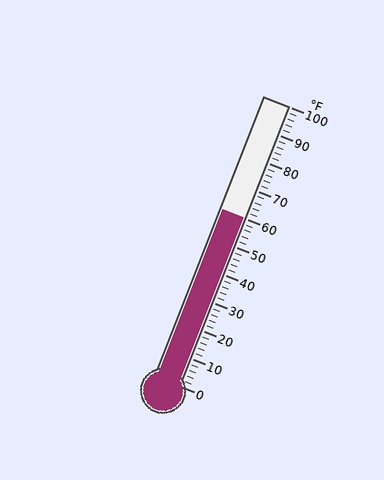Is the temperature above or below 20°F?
The temperature is above 20°F.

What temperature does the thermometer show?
The thermometer shows approximately 60°F.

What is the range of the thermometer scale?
The thermometer scale ranges from 0°F to 100°F.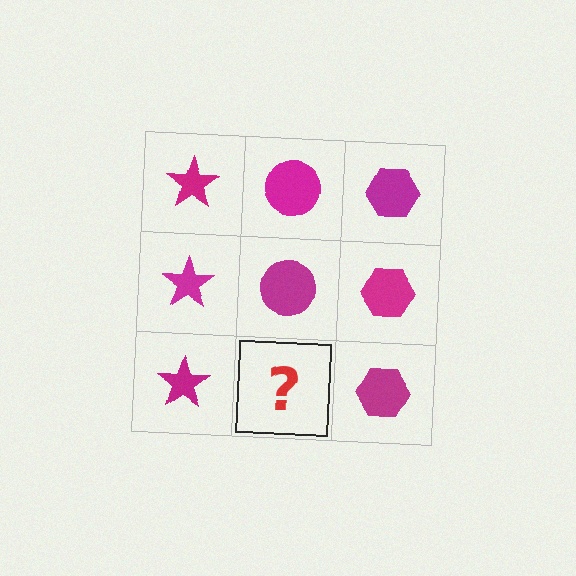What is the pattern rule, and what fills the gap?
The rule is that each column has a consistent shape. The gap should be filled with a magenta circle.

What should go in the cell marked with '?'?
The missing cell should contain a magenta circle.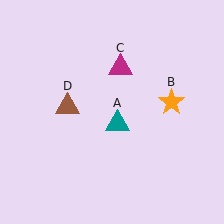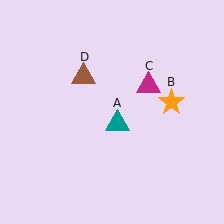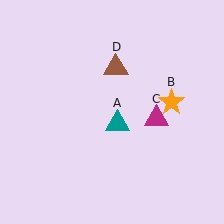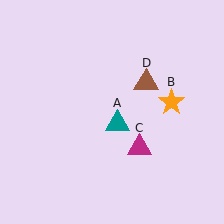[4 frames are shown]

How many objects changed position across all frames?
2 objects changed position: magenta triangle (object C), brown triangle (object D).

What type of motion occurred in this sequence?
The magenta triangle (object C), brown triangle (object D) rotated clockwise around the center of the scene.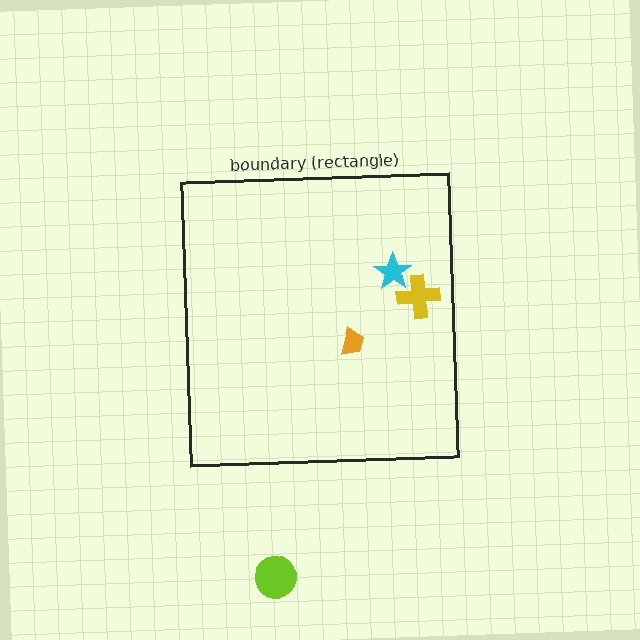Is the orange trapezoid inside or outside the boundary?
Inside.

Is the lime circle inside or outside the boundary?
Outside.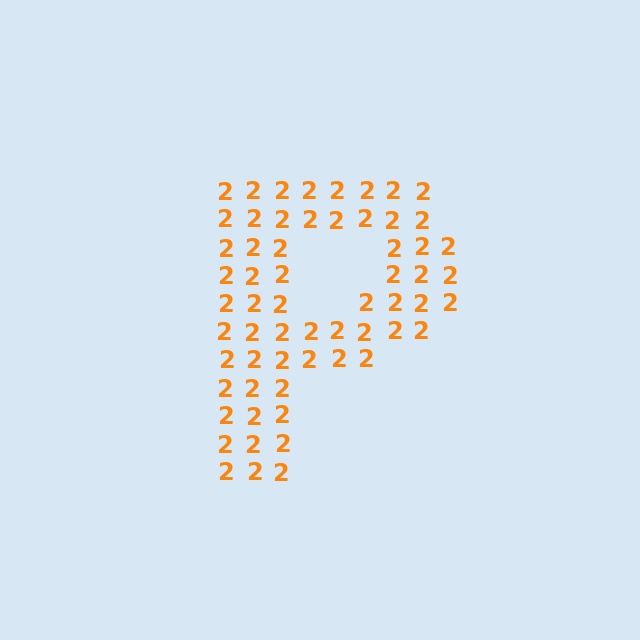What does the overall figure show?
The overall figure shows the letter P.